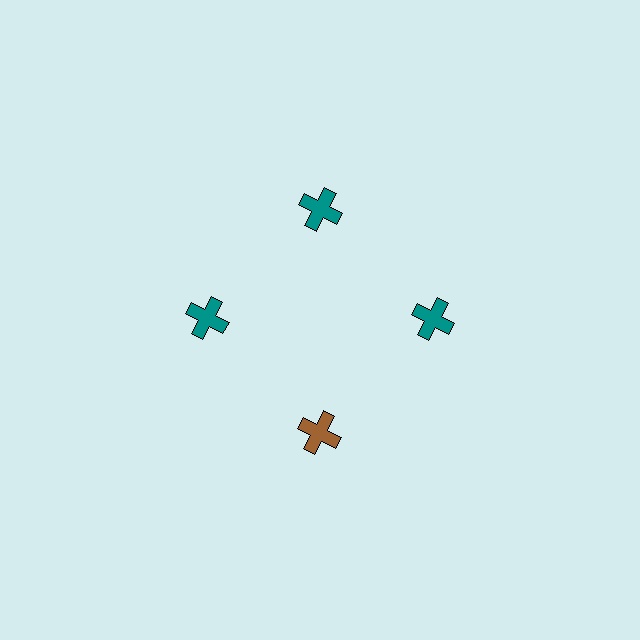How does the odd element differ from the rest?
It has a different color: brown instead of teal.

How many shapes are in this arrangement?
There are 4 shapes arranged in a ring pattern.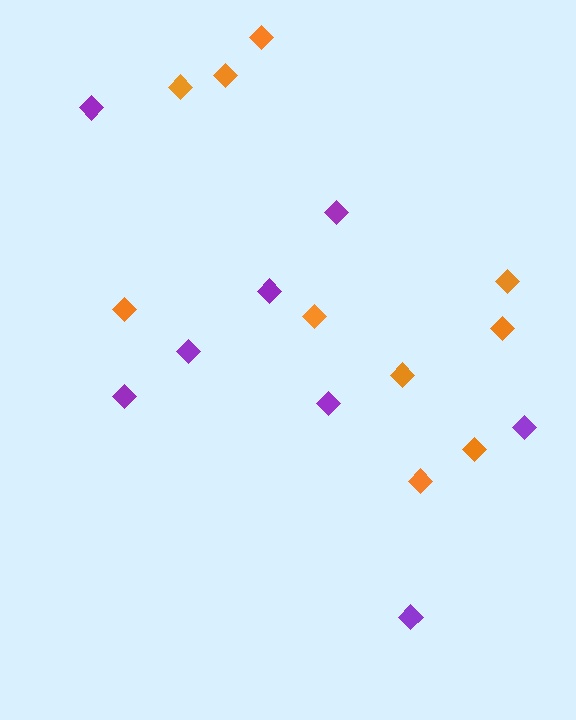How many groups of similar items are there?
There are 2 groups: one group of orange diamonds (10) and one group of purple diamonds (8).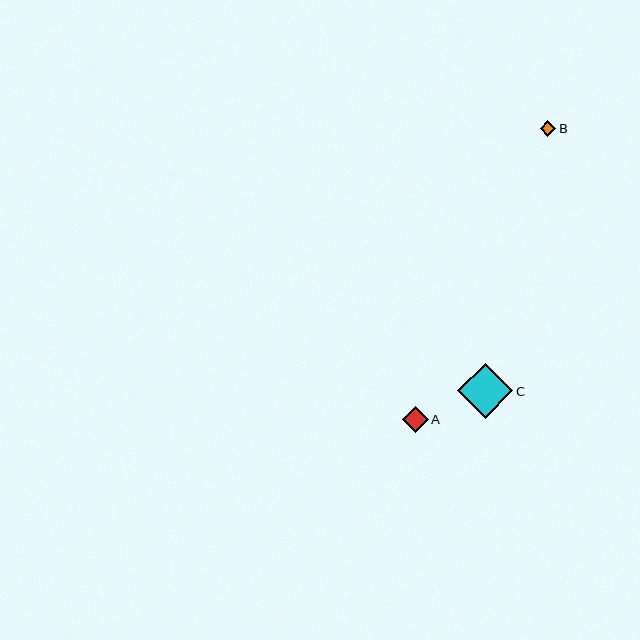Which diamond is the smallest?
Diamond B is the smallest with a size of approximately 16 pixels.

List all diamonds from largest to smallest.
From largest to smallest: C, A, B.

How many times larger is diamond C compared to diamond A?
Diamond C is approximately 2.1 times the size of diamond A.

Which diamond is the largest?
Diamond C is the largest with a size of approximately 55 pixels.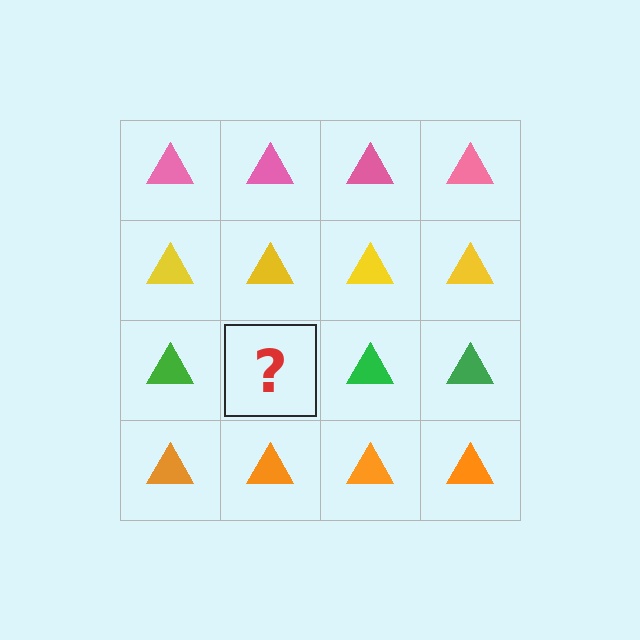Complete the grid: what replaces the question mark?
The question mark should be replaced with a green triangle.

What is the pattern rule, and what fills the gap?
The rule is that each row has a consistent color. The gap should be filled with a green triangle.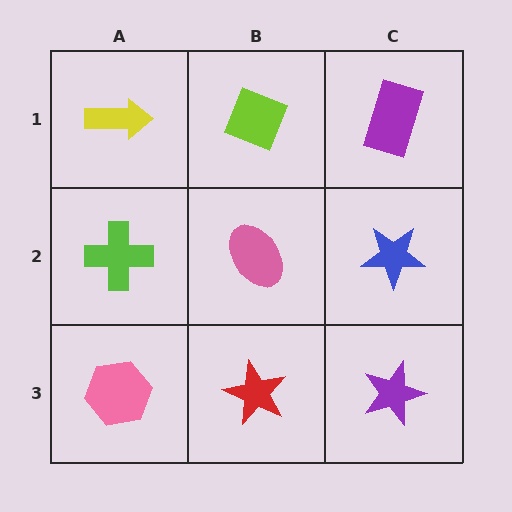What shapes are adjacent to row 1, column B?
A pink ellipse (row 2, column B), a yellow arrow (row 1, column A), a purple rectangle (row 1, column C).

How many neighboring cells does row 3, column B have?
3.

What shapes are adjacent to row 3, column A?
A lime cross (row 2, column A), a red star (row 3, column B).